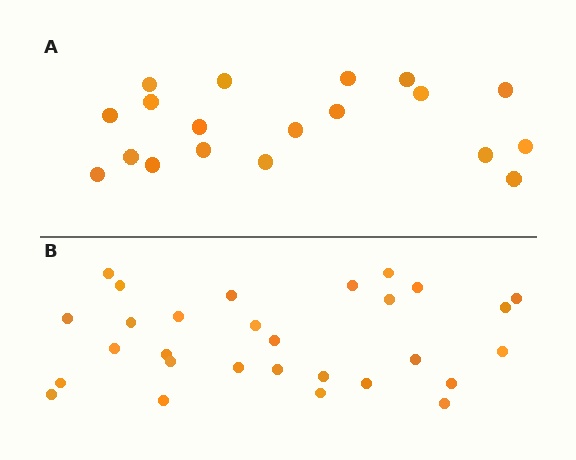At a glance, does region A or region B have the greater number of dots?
Region B (the bottom region) has more dots.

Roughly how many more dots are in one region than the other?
Region B has roughly 10 or so more dots than region A.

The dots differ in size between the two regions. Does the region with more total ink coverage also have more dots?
No. Region A has more total ink coverage because its dots are larger, but region B actually contains more individual dots. Total area can be misleading — the number of items is what matters here.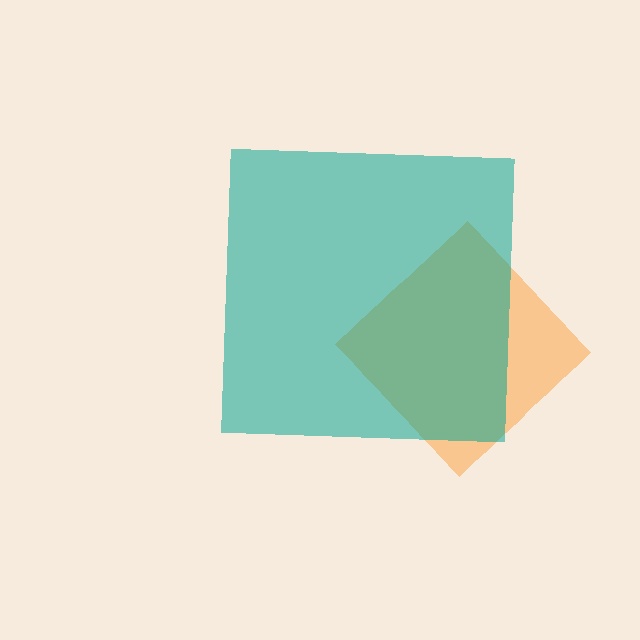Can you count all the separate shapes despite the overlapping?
Yes, there are 2 separate shapes.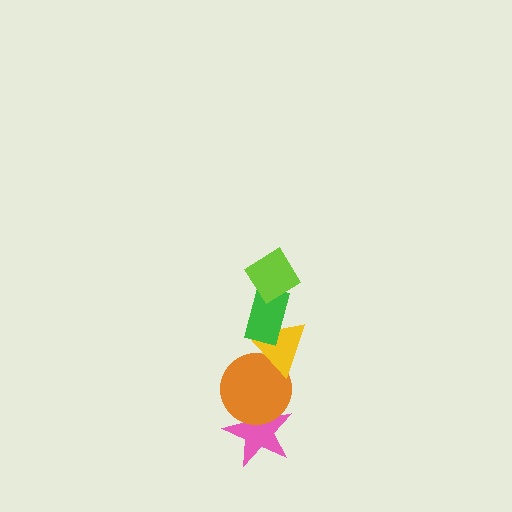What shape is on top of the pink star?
The orange circle is on top of the pink star.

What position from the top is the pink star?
The pink star is 5th from the top.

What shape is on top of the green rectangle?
The lime diamond is on top of the green rectangle.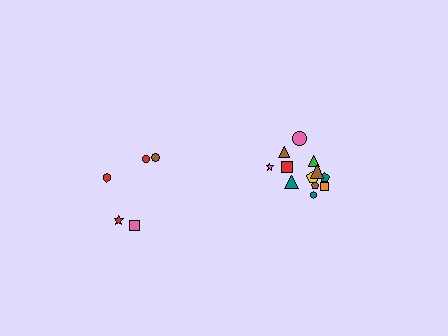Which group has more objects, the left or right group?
The right group.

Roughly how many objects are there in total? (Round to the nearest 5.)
Roughly 15 objects in total.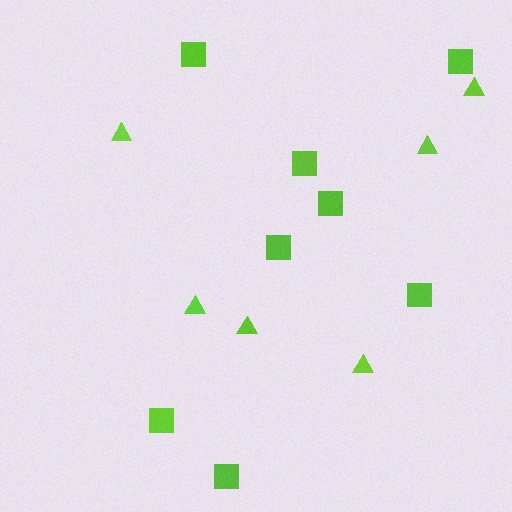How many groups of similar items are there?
There are 2 groups: one group of squares (8) and one group of triangles (6).